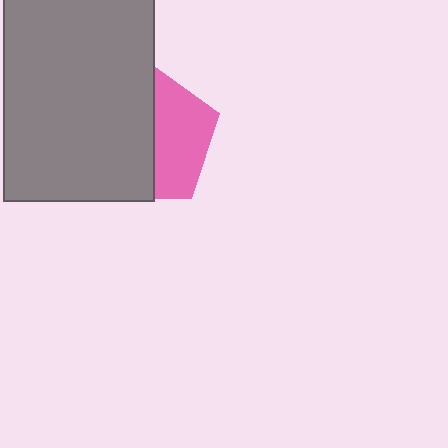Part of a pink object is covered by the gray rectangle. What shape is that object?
It is a pentagon.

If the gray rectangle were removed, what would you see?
You would see the complete pink pentagon.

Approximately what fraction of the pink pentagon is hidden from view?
Roughly 58% of the pink pentagon is hidden behind the gray rectangle.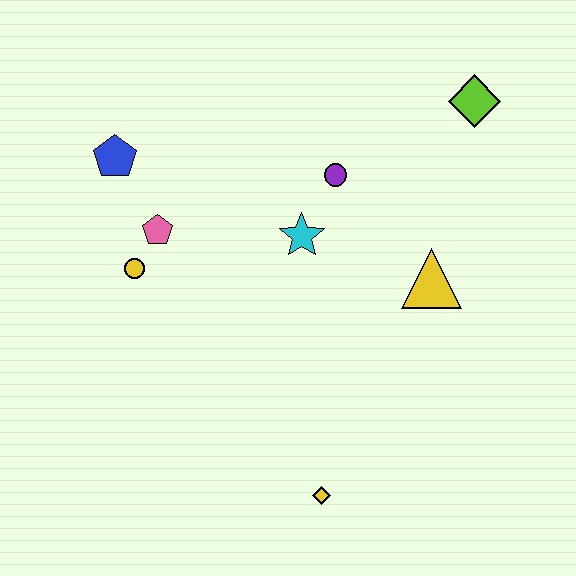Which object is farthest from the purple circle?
The yellow diamond is farthest from the purple circle.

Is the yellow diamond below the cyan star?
Yes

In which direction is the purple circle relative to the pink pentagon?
The purple circle is to the right of the pink pentagon.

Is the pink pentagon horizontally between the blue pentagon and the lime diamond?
Yes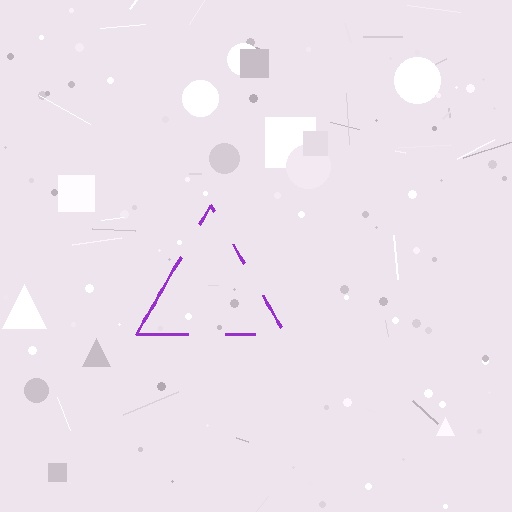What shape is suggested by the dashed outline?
The dashed outline suggests a triangle.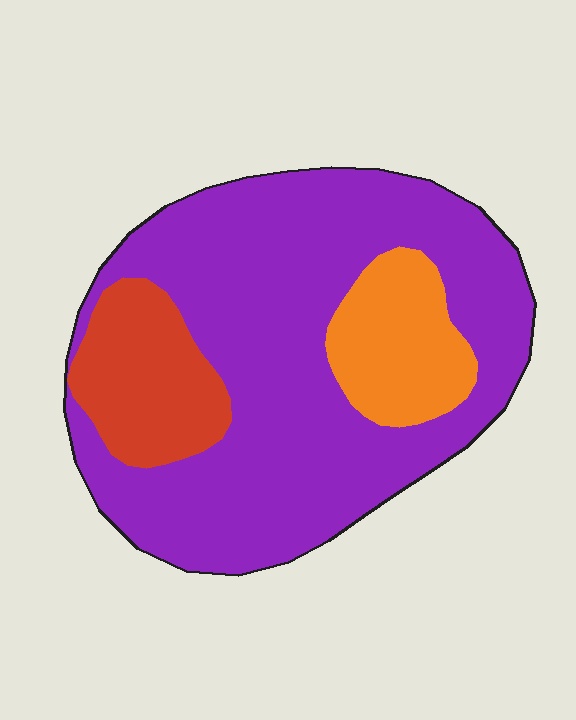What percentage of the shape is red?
Red covers 15% of the shape.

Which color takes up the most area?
Purple, at roughly 70%.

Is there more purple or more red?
Purple.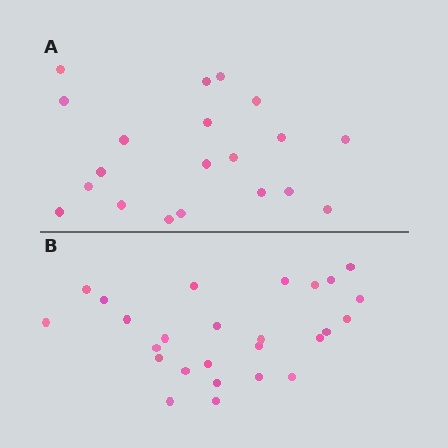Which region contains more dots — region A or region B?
Region B (the bottom region) has more dots.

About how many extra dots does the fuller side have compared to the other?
Region B has about 6 more dots than region A.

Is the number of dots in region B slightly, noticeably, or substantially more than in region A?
Region B has noticeably more, but not dramatically so. The ratio is roughly 1.3 to 1.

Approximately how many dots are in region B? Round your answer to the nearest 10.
About 30 dots. (The exact count is 26, which rounds to 30.)